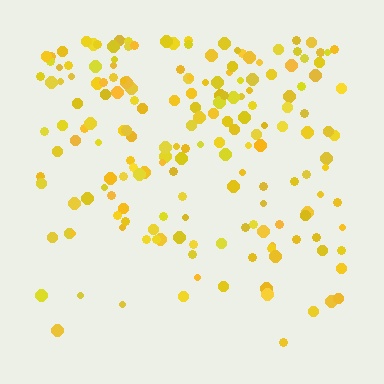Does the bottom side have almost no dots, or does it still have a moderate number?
Still a moderate number, just noticeably fewer than the top.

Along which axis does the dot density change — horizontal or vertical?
Vertical.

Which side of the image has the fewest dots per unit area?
The bottom.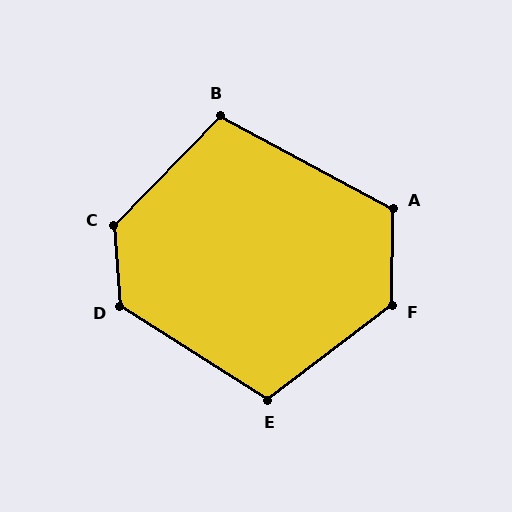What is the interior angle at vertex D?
Approximately 127 degrees (obtuse).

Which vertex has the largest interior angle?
C, at approximately 132 degrees.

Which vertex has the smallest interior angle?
B, at approximately 106 degrees.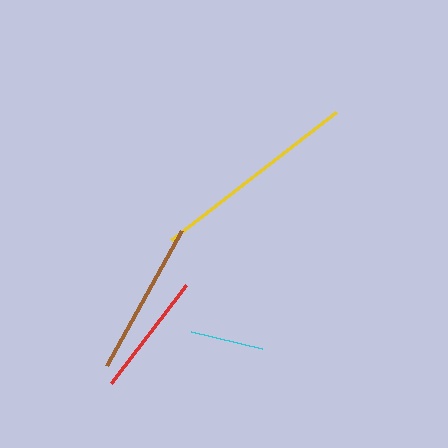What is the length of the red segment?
The red segment is approximately 123 pixels long.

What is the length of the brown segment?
The brown segment is approximately 154 pixels long.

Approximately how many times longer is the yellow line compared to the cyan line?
The yellow line is approximately 2.9 times the length of the cyan line.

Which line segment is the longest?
The yellow line is the longest at approximately 208 pixels.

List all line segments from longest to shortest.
From longest to shortest: yellow, brown, red, cyan.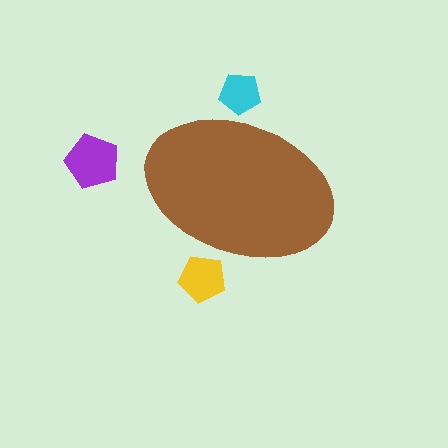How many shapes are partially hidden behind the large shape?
2 shapes are partially hidden.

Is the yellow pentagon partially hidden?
Yes, the yellow pentagon is partially hidden behind the brown ellipse.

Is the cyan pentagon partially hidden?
Yes, the cyan pentagon is partially hidden behind the brown ellipse.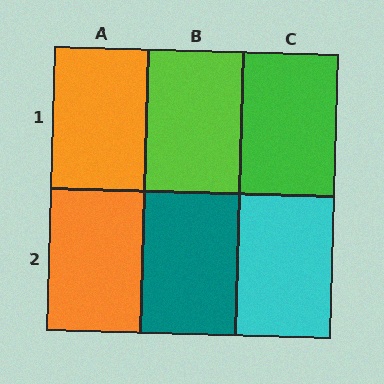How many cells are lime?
1 cell is lime.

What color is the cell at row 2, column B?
Teal.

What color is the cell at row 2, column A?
Orange.